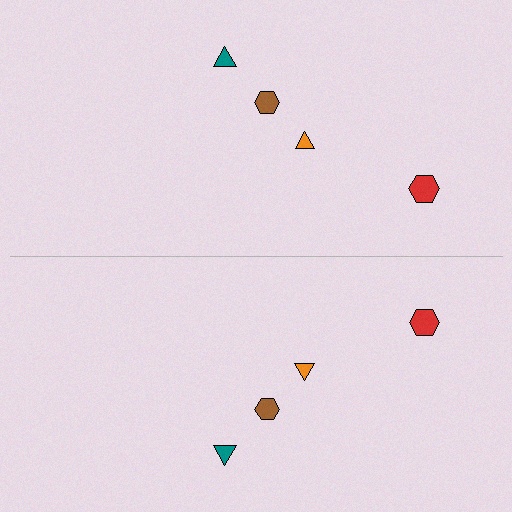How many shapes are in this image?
There are 8 shapes in this image.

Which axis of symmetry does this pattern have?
The pattern has a horizontal axis of symmetry running through the center of the image.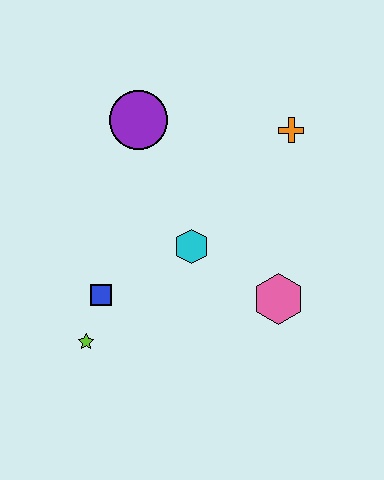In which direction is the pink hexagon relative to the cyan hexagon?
The pink hexagon is to the right of the cyan hexagon.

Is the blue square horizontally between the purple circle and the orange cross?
No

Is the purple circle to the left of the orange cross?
Yes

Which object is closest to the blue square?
The lime star is closest to the blue square.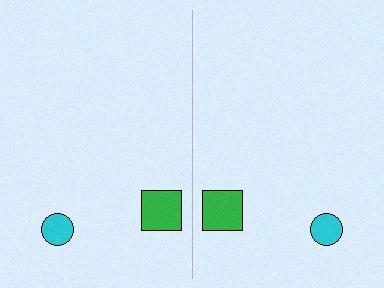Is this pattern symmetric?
Yes, this pattern has bilateral (reflection) symmetry.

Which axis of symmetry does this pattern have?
The pattern has a vertical axis of symmetry running through the center of the image.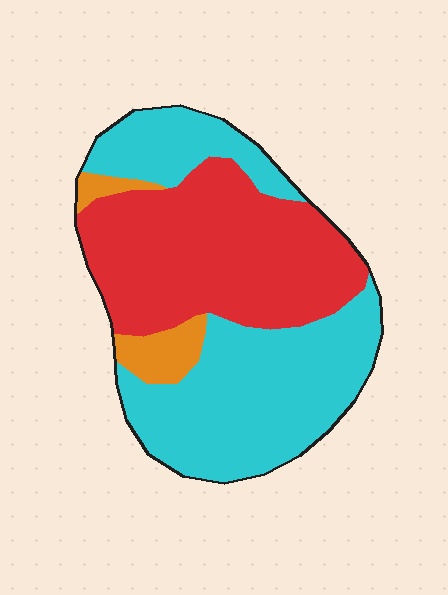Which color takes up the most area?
Cyan, at roughly 50%.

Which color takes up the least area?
Orange, at roughly 5%.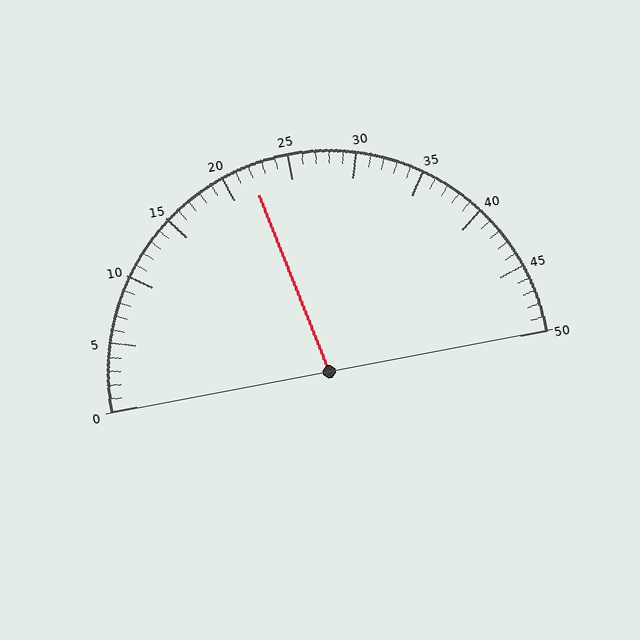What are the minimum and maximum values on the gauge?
The gauge ranges from 0 to 50.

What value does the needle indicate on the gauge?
The needle indicates approximately 22.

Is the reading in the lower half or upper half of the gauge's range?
The reading is in the lower half of the range (0 to 50).